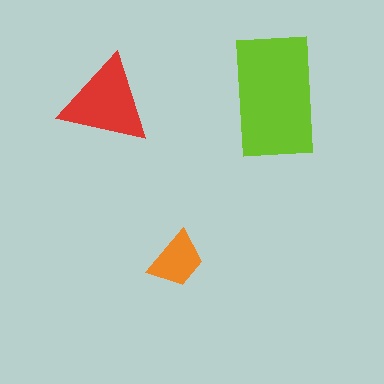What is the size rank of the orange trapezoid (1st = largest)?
3rd.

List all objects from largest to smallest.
The lime rectangle, the red triangle, the orange trapezoid.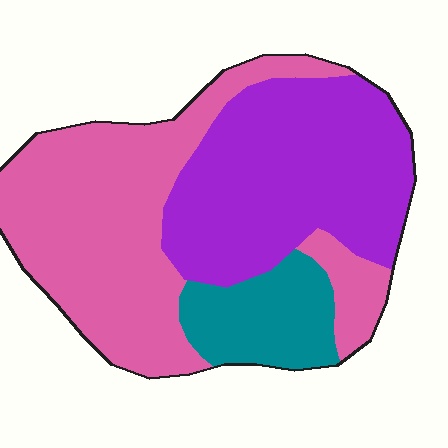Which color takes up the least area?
Teal, at roughly 15%.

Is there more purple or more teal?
Purple.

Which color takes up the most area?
Pink, at roughly 45%.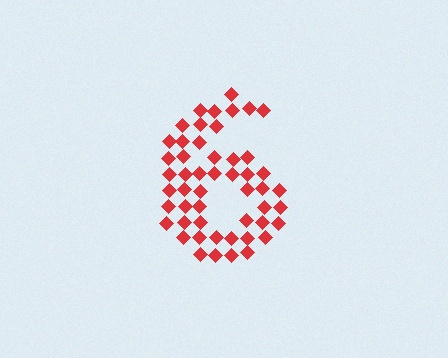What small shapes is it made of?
It is made of small diamonds.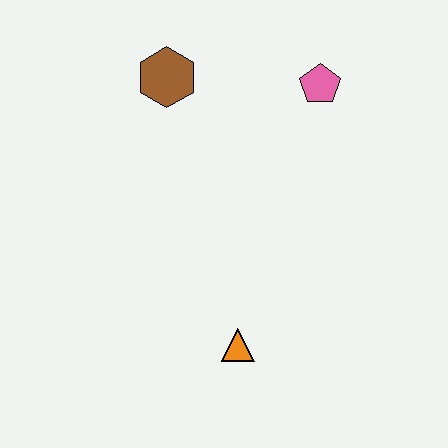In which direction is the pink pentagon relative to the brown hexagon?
The pink pentagon is to the right of the brown hexagon.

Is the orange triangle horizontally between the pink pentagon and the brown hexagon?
Yes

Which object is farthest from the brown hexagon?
The orange triangle is farthest from the brown hexagon.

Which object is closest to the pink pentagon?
The brown hexagon is closest to the pink pentagon.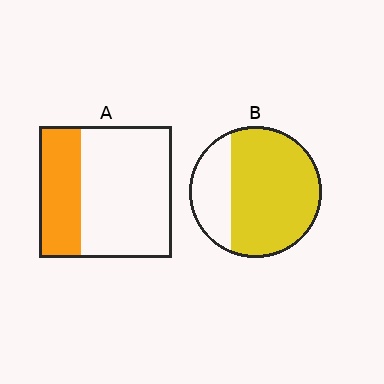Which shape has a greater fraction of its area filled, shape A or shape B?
Shape B.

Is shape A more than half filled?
No.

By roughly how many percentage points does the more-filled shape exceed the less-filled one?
By roughly 40 percentage points (B over A).